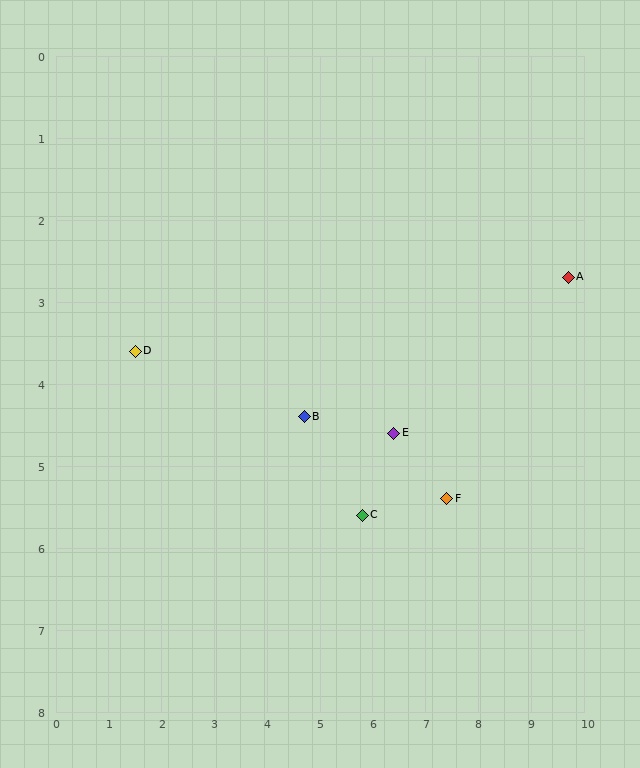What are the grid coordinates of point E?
Point E is at approximately (6.4, 4.6).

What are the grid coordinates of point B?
Point B is at approximately (4.7, 4.4).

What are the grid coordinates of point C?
Point C is at approximately (5.8, 5.6).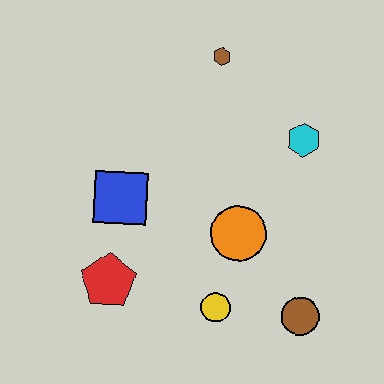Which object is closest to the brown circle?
The yellow circle is closest to the brown circle.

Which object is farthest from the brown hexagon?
The brown circle is farthest from the brown hexagon.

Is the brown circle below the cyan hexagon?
Yes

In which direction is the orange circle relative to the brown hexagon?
The orange circle is below the brown hexagon.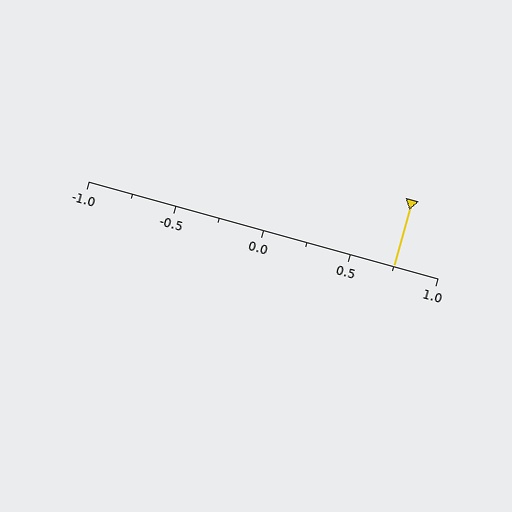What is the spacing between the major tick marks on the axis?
The major ticks are spaced 0.5 apart.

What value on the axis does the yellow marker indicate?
The marker indicates approximately 0.75.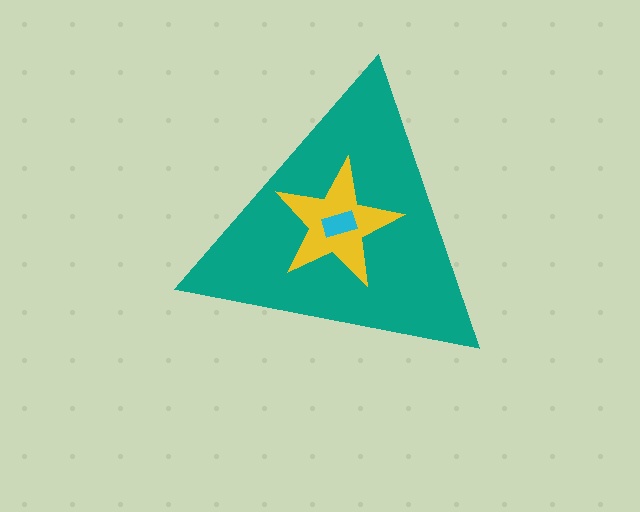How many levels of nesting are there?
3.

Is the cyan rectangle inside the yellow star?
Yes.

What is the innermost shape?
The cyan rectangle.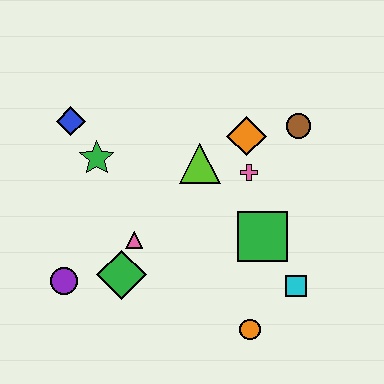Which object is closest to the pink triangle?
The green diamond is closest to the pink triangle.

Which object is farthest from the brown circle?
The purple circle is farthest from the brown circle.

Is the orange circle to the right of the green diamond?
Yes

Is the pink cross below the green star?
Yes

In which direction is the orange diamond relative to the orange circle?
The orange diamond is above the orange circle.